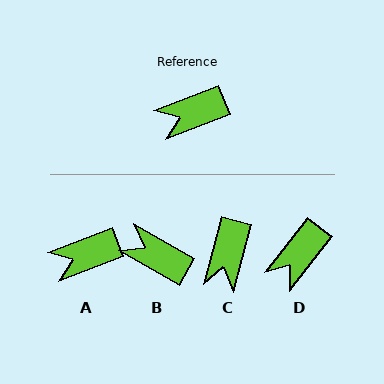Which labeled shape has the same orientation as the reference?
A.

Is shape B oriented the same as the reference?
No, it is off by about 51 degrees.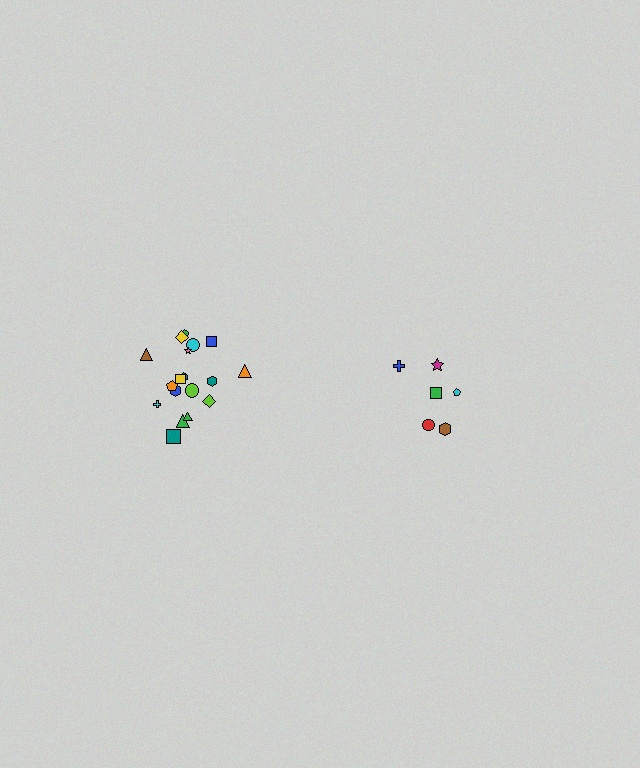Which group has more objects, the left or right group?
The left group.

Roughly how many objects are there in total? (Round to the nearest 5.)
Roughly 25 objects in total.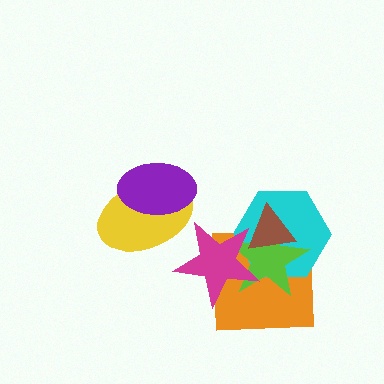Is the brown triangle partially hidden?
Yes, it is partially covered by another shape.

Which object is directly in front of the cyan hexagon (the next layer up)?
The lime star is directly in front of the cyan hexagon.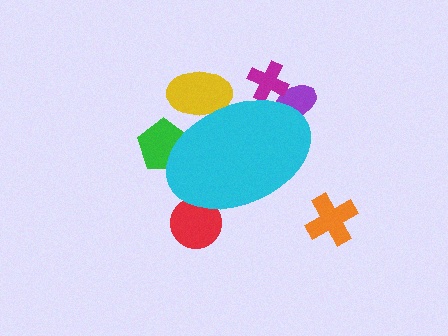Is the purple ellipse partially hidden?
Yes, the purple ellipse is partially hidden behind the cyan ellipse.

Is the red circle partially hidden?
Yes, the red circle is partially hidden behind the cyan ellipse.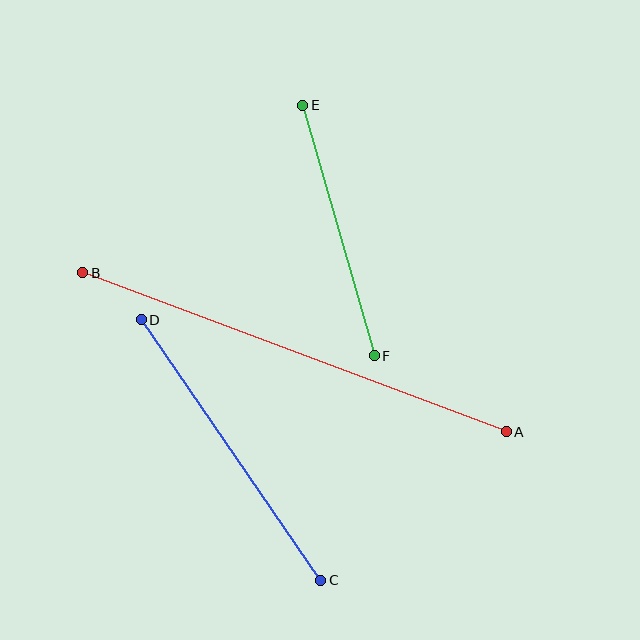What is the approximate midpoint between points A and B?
The midpoint is at approximately (295, 352) pixels.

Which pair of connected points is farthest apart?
Points A and B are farthest apart.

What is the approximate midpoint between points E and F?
The midpoint is at approximately (339, 231) pixels.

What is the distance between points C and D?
The distance is approximately 317 pixels.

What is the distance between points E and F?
The distance is approximately 260 pixels.